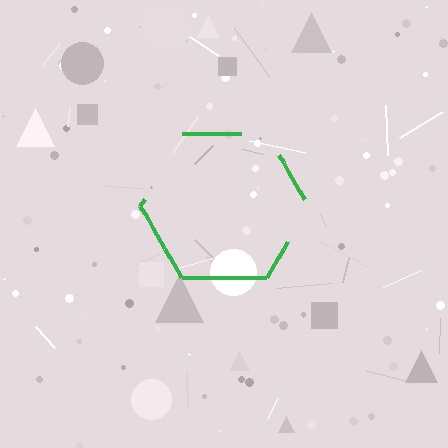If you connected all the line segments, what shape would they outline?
They would outline a hexagon.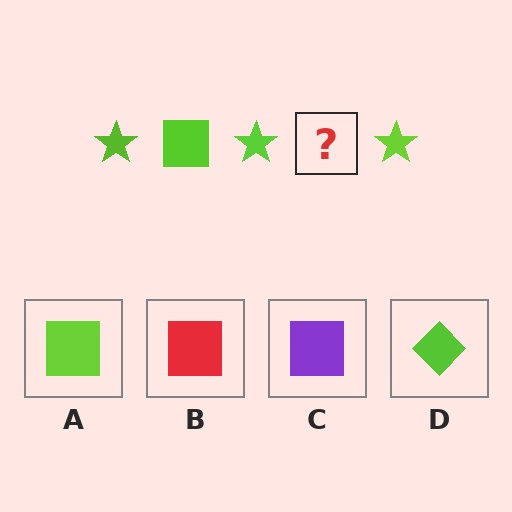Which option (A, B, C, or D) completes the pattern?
A.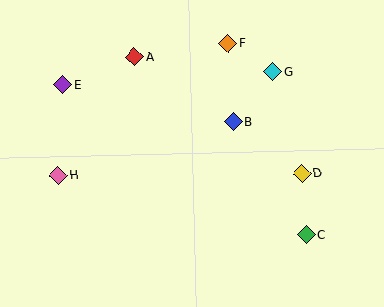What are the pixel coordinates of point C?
Point C is at (306, 235).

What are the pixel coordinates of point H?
Point H is at (58, 175).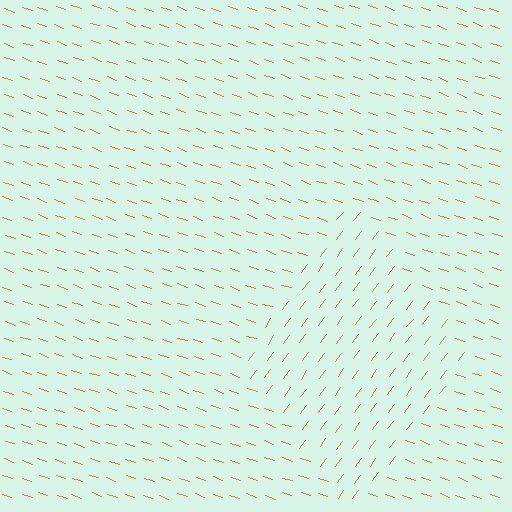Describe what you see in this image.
The image is filled with small orange line segments. A diamond region in the image has lines oriented differently from the surrounding lines, creating a visible texture boundary.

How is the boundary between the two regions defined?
The boundary is defined purely by a change in line orientation (approximately 73 degrees difference). All lines are the same color and thickness.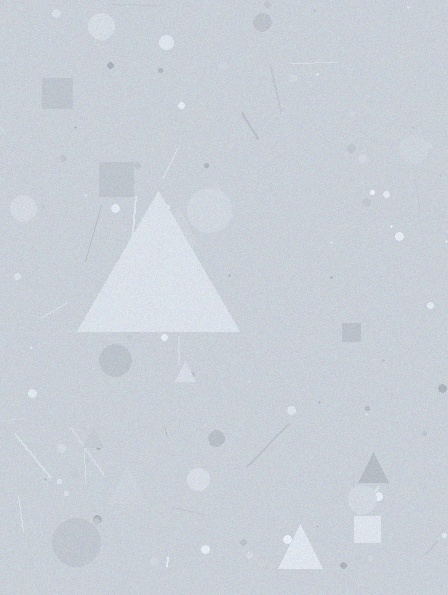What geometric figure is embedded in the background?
A triangle is embedded in the background.